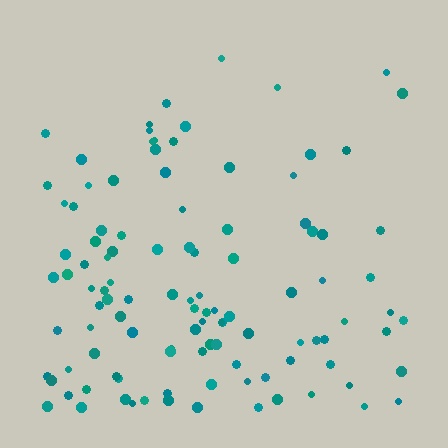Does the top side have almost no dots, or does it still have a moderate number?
Still a moderate number, just noticeably fewer than the bottom.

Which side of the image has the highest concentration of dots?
The bottom.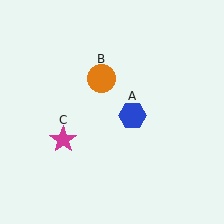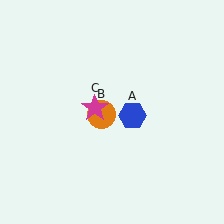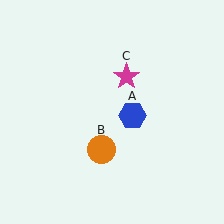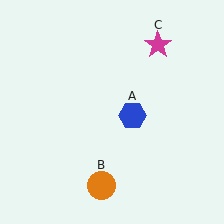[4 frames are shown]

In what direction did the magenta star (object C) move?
The magenta star (object C) moved up and to the right.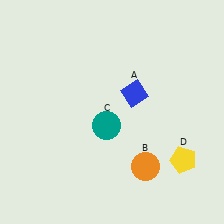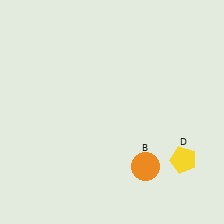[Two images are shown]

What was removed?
The blue diamond (A), the teal circle (C) were removed in Image 2.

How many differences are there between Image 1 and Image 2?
There are 2 differences between the two images.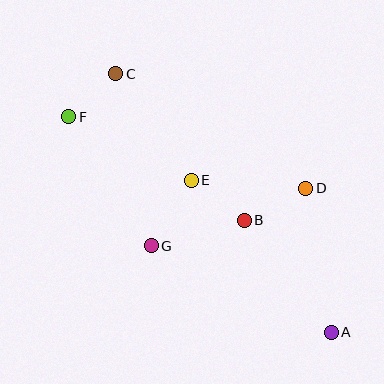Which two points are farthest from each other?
Points A and F are farthest from each other.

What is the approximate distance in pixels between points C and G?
The distance between C and G is approximately 175 pixels.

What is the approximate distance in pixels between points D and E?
The distance between D and E is approximately 115 pixels.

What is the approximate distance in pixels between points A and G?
The distance between A and G is approximately 200 pixels.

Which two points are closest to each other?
Points C and F are closest to each other.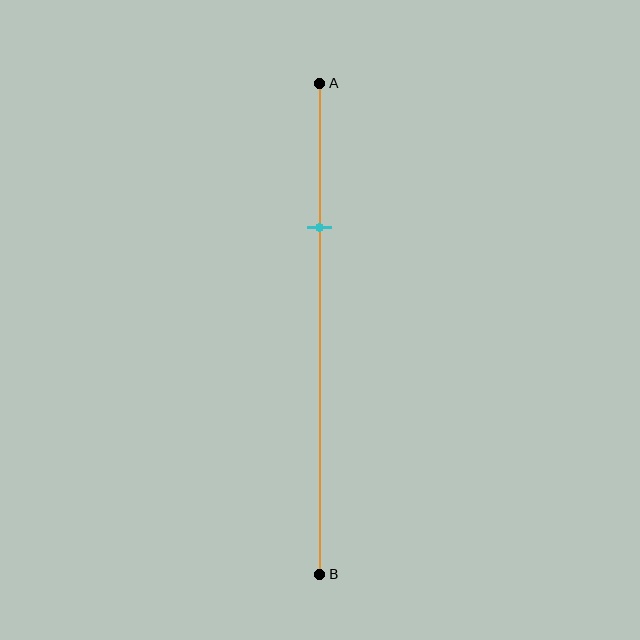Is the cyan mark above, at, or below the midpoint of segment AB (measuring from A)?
The cyan mark is above the midpoint of segment AB.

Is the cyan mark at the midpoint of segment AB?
No, the mark is at about 30% from A, not at the 50% midpoint.